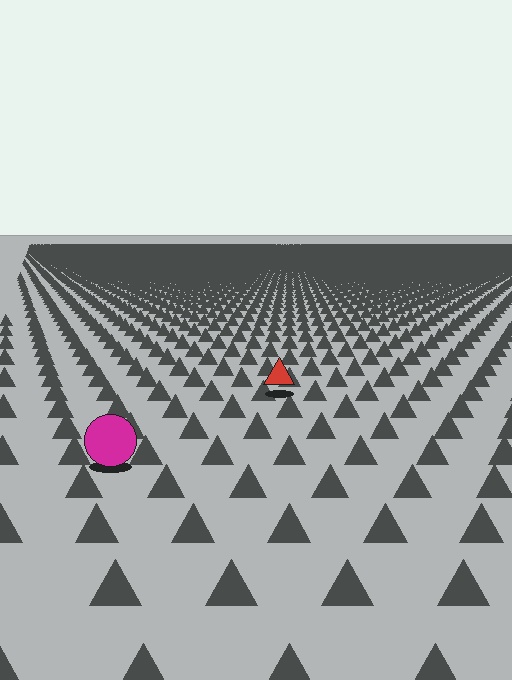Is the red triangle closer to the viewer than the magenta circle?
No. The magenta circle is closer — you can tell from the texture gradient: the ground texture is coarser near it.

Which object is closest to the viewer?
The magenta circle is closest. The texture marks near it are larger and more spread out.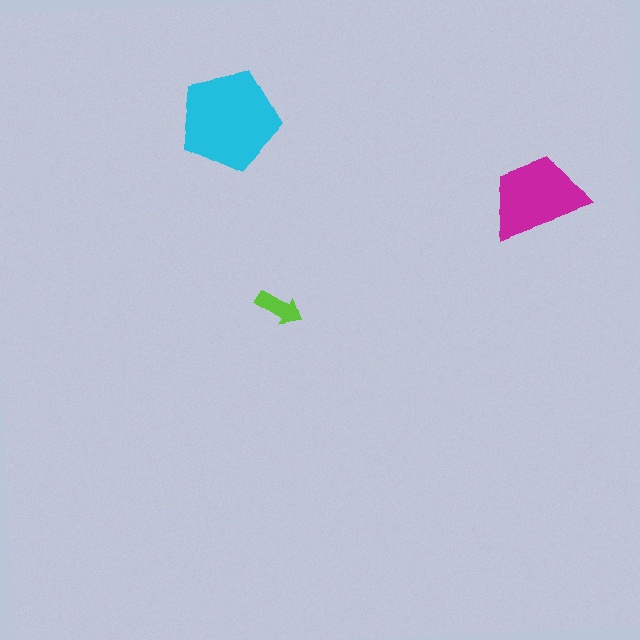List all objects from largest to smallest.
The cyan pentagon, the magenta trapezoid, the lime arrow.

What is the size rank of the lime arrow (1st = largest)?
3rd.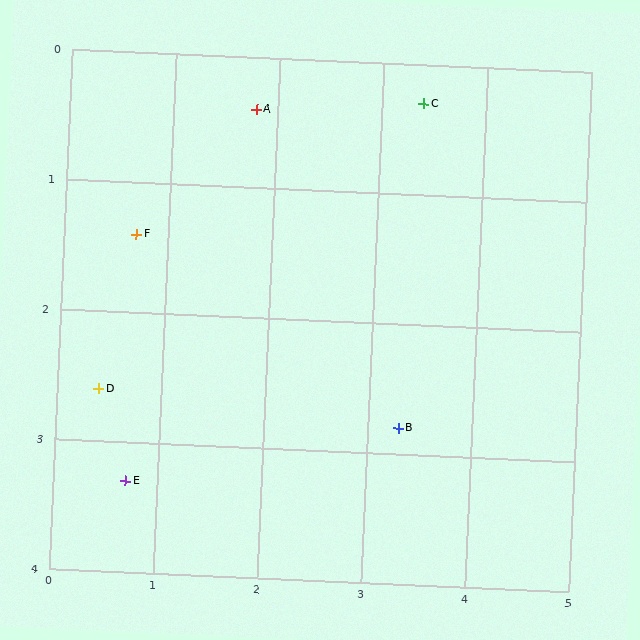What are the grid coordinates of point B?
Point B is at approximately (3.3, 2.8).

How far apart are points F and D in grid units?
Points F and D are about 1.2 grid units apart.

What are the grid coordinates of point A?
Point A is at approximately (1.8, 0.4).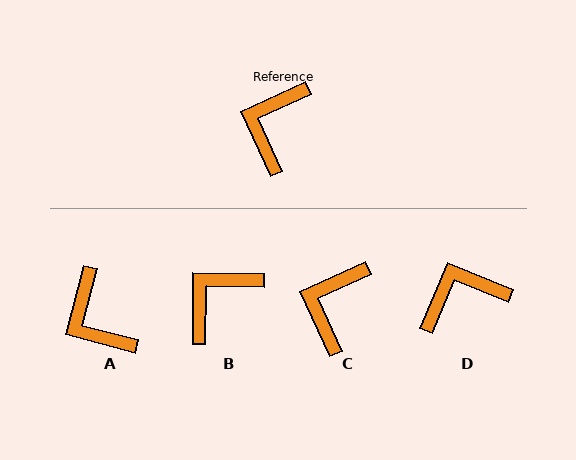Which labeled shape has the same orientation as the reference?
C.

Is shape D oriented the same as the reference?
No, it is off by about 47 degrees.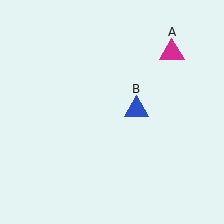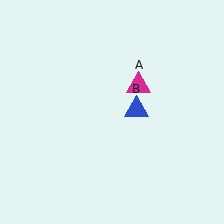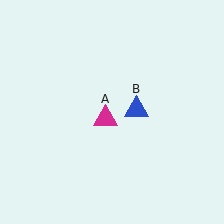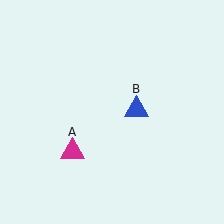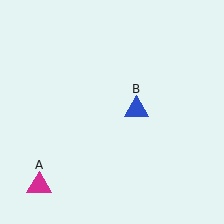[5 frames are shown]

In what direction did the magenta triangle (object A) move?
The magenta triangle (object A) moved down and to the left.